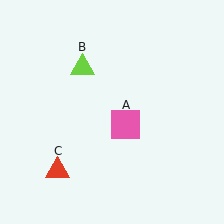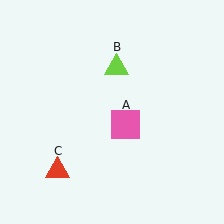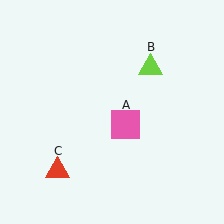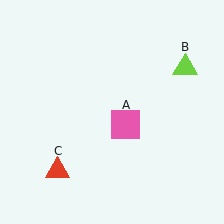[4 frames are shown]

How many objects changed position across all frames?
1 object changed position: lime triangle (object B).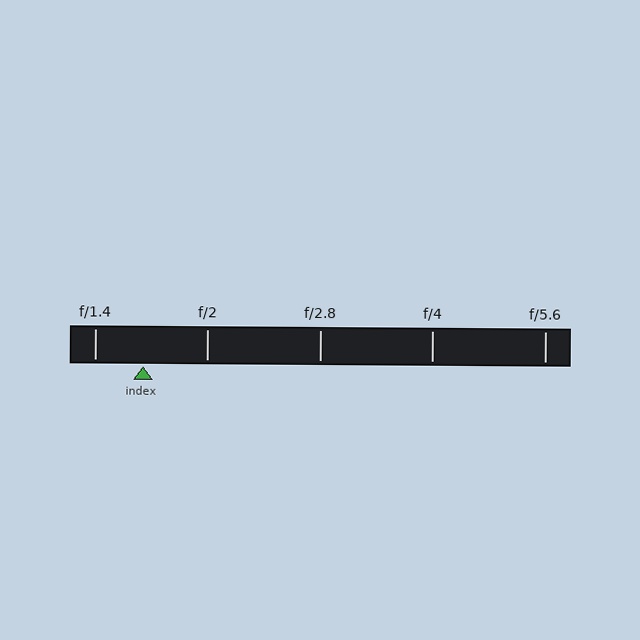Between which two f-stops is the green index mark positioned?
The index mark is between f/1.4 and f/2.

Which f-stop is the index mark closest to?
The index mark is closest to f/1.4.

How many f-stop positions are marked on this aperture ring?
There are 5 f-stop positions marked.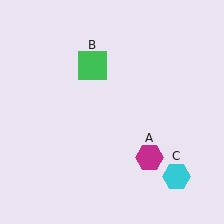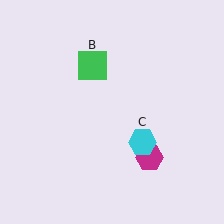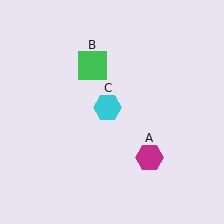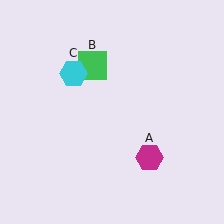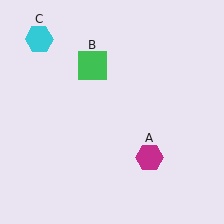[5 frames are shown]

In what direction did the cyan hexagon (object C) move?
The cyan hexagon (object C) moved up and to the left.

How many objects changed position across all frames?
1 object changed position: cyan hexagon (object C).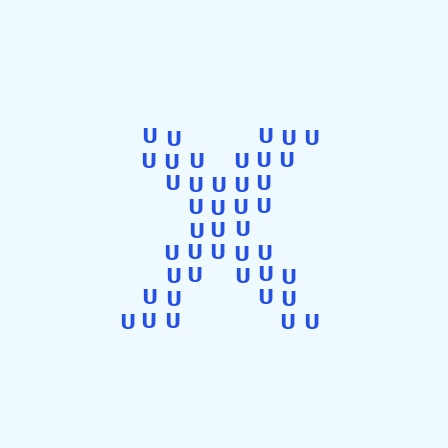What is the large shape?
The large shape is the letter X.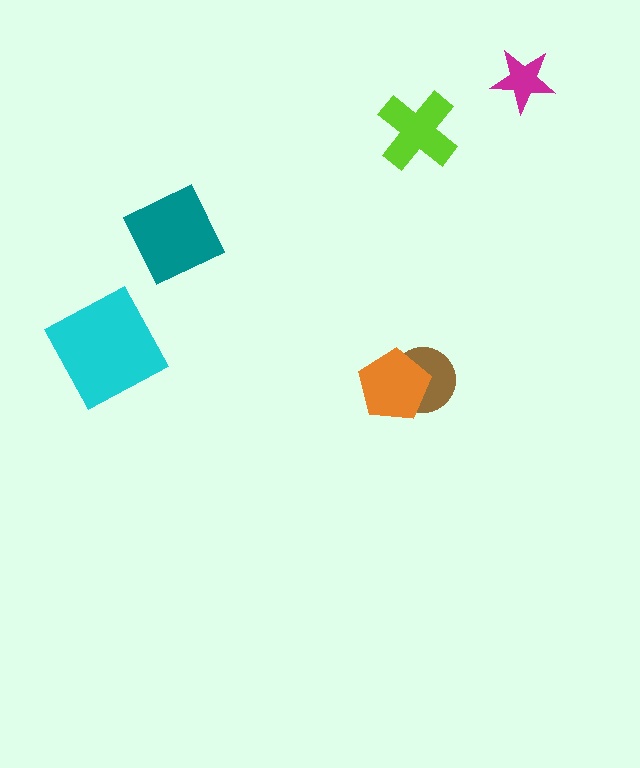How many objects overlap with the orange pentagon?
1 object overlaps with the orange pentagon.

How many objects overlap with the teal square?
0 objects overlap with the teal square.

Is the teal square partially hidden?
No, no other shape covers it.